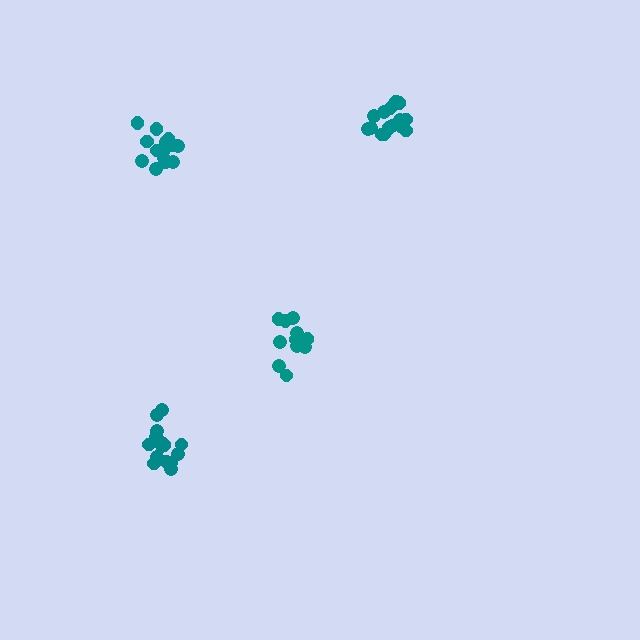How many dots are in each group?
Group 1: 14 dots, Group 2: 16 dots, Group 3: 16 dots, Group 4: 12 dots (58 total).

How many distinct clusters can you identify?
There are 4 distinct clusters.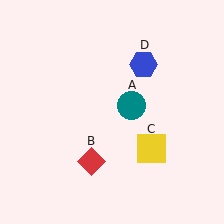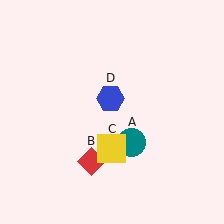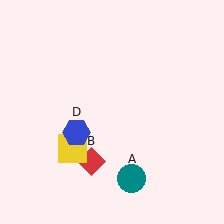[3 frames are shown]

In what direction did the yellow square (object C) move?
The yellow square (object C) moved left.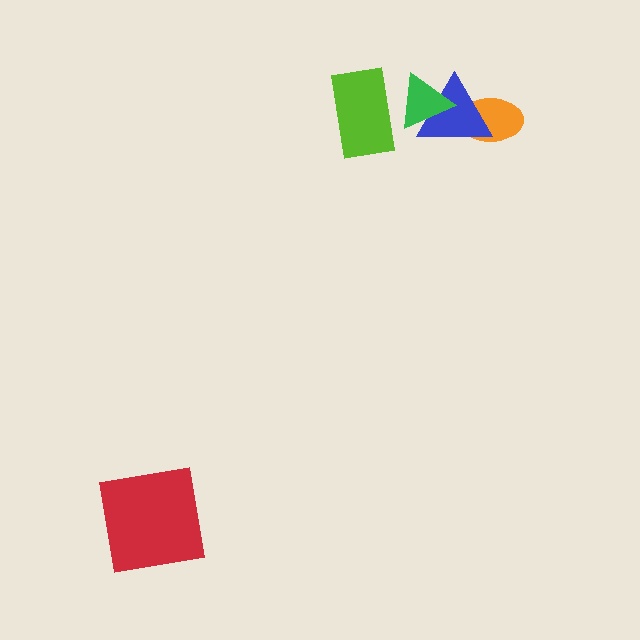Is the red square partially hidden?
No, no other shape covers it.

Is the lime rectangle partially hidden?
Yes, it is partially covered by another shape.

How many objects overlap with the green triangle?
2 objects overlap with the green triangle.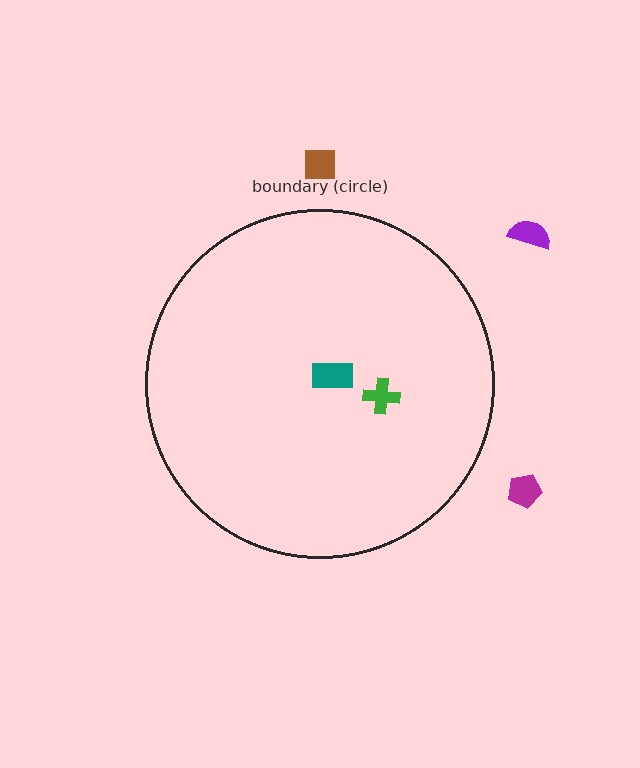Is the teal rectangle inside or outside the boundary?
Inside.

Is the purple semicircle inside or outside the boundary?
Outside.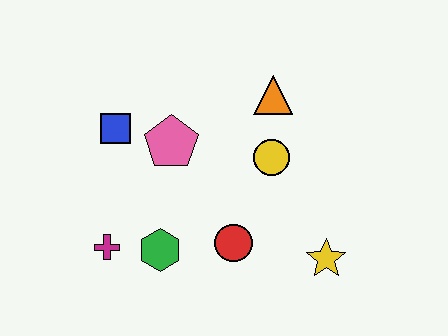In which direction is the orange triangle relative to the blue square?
The orange triangle is to the right of the blue square.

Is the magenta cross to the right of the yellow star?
No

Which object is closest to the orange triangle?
The yellow circle is closest to the orange triangle.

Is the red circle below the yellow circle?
Yes